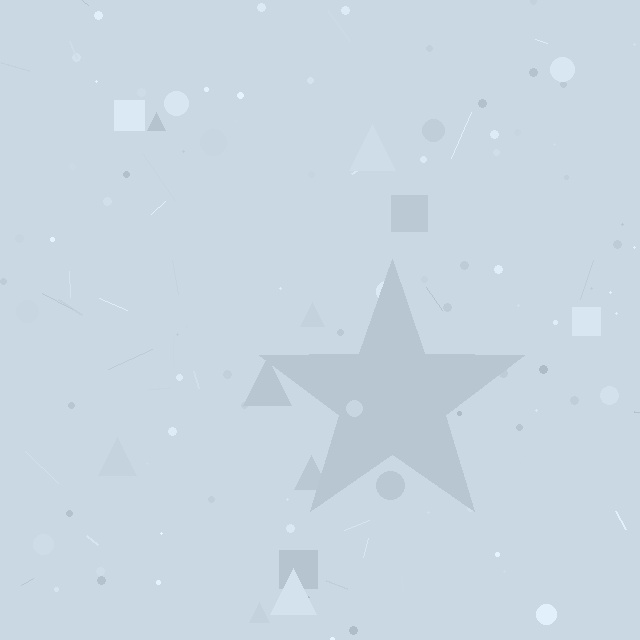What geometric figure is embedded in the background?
A star is embedded in the background.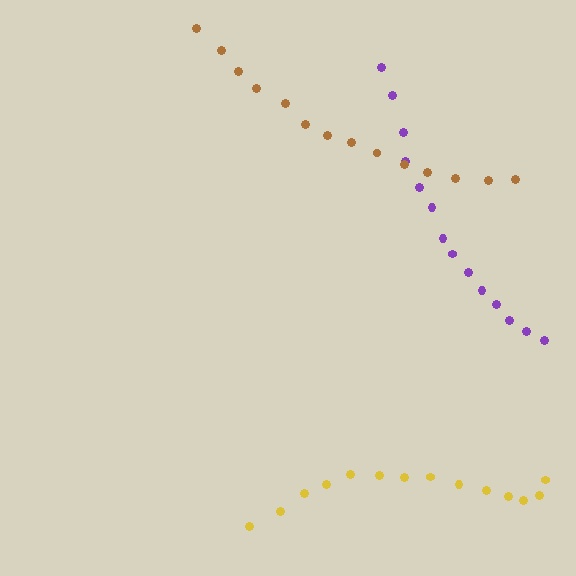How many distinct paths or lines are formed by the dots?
There are 3 distinct paths.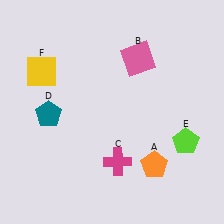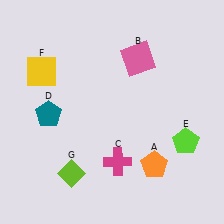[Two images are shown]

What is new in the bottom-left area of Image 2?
A lime diamond (G) was added in the bottom-left area of Image 2.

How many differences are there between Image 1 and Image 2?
There is 1 difference between the two images.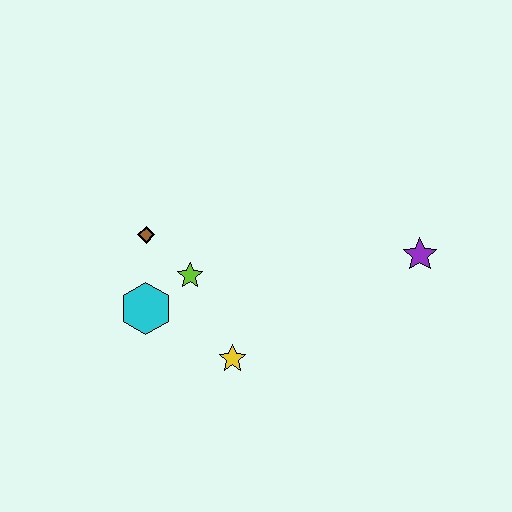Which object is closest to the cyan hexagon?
The lime star is closest to the cyan hexagon.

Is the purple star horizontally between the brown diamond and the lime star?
No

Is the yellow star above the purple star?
No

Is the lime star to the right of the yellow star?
No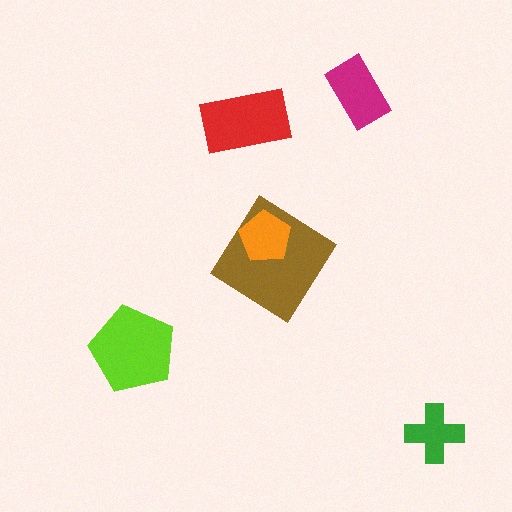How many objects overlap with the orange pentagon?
1 object overlaps with the orange pentagon.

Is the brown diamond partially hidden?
Yes, it is partially covered by another shape.